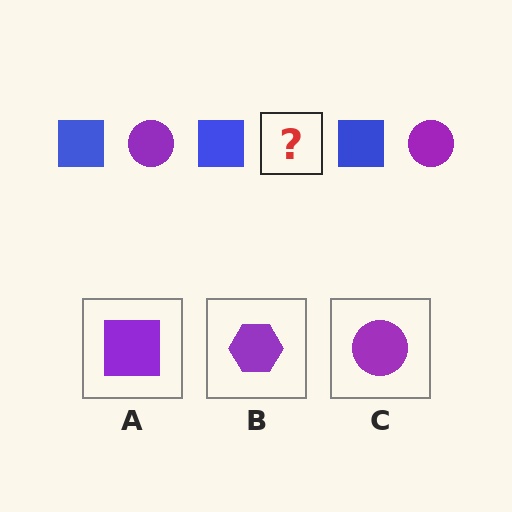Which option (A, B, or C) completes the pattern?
C.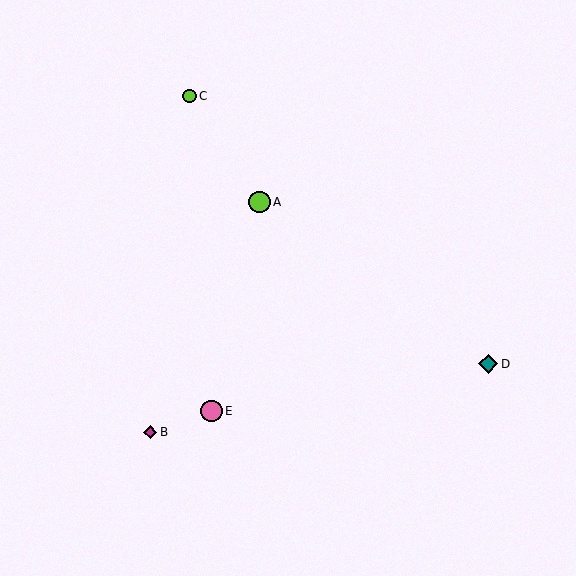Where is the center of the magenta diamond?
The center of the magenta diamond is at (150, 432).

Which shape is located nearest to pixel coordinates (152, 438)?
The magenta diamond (labeled B) at (150, 432) is nearest to that location.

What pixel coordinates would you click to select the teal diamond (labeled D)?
Click at (488, 364) to select the teal diamond D.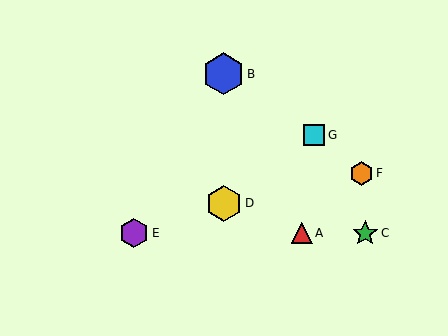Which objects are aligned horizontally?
Objects A, C, E are aligned horizontally.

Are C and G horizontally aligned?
No, C is at y≈233 and G is at y≈135.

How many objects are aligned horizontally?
3 objects (A, C, E) are aligned horizontally.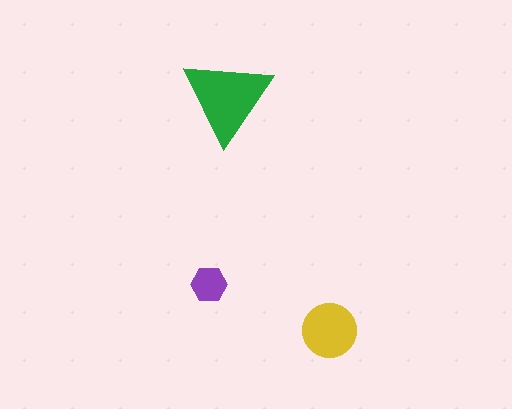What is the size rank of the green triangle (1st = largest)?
1st.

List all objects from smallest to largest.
The purple hexagon, the yellow circle, the green triangle.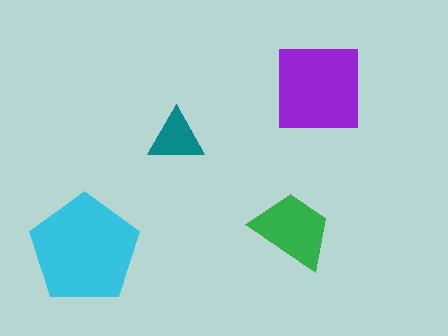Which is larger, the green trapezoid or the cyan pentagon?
The cyan pentagon.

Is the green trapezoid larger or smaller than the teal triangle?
Larger.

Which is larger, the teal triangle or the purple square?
The purple square.